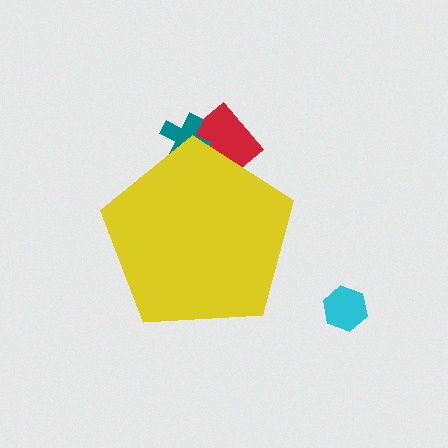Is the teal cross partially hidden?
Yes, the teal cross is partially hidden behind the yellow pentagon.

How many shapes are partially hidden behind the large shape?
2 shapes are partially hidden.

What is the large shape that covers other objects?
A yellow pentagon.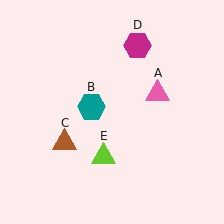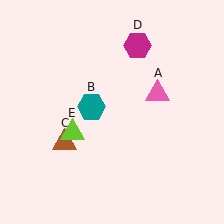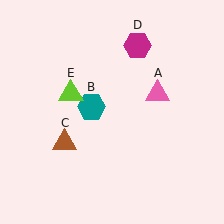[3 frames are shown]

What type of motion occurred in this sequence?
The lime triangle (object E) rotated clockwise around the center of the scene.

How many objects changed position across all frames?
1 object changed position: lime triangle (object E).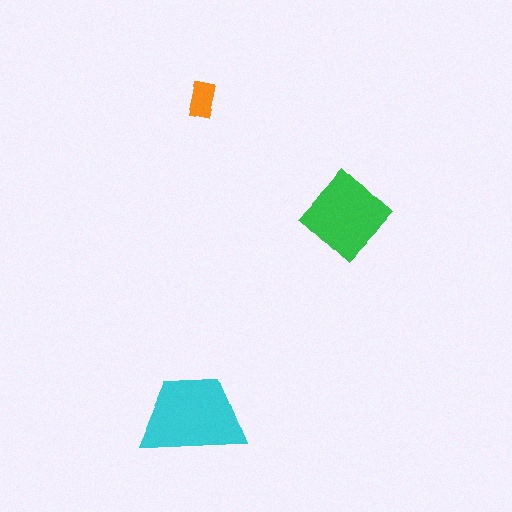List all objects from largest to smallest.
The cyan trapezoid, the green diamond, the orange rectangle.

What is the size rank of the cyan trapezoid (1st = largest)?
1st.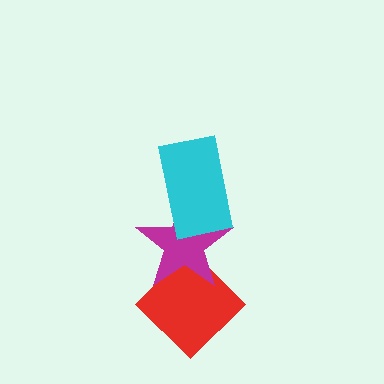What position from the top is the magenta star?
The magenta star is 2nd from the top.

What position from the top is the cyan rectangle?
The cyan rectangle is 1st from the top.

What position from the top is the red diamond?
The red diamond is 3rd from the top.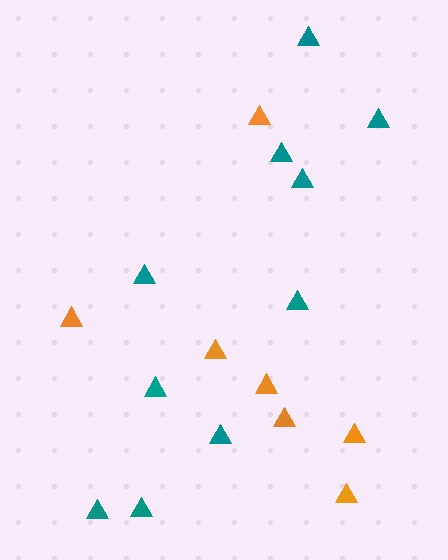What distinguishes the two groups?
There are 2 groups: one group of teal triangles (10) and one group of orange triangles (7).